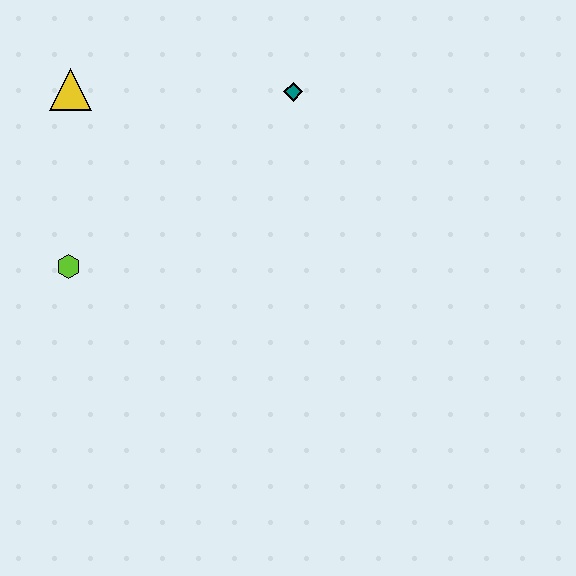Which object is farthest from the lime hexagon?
The teal diamond is farthest from the lime hexagon.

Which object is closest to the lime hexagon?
The yellow triangle is closest to the lime hexagon.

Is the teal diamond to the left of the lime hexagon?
No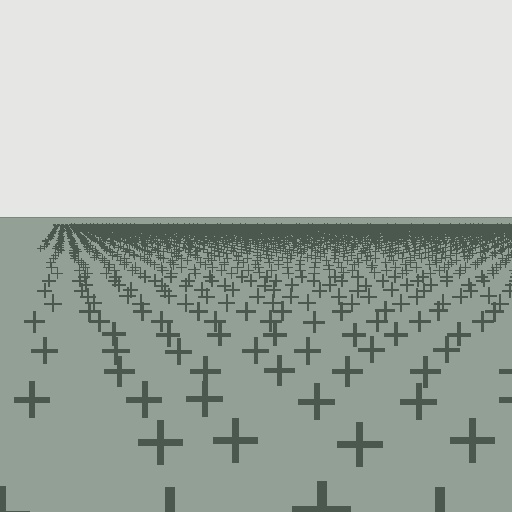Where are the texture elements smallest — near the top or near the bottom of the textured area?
Near the top.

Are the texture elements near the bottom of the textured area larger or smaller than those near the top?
Larger. Near the bottom, elements are closer to the viewer and appear at a bigger on-screen size.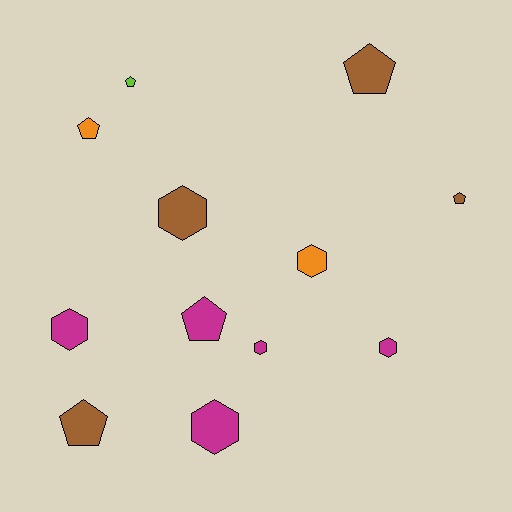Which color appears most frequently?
Magenta, with 5 objects.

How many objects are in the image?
There are 12 objects.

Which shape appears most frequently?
Pentagon, with 6 objects.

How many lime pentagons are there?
There is 1 lime pentagon.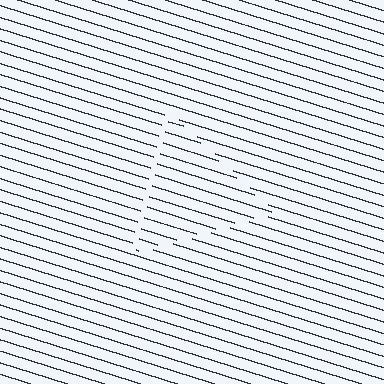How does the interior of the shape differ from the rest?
The interior of the shape contains the same grating, shifted by half a period — the contour is defined by the phase discontinuity where line-ends from the inner and outer gratings abut.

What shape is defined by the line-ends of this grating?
An illusory triangle. The interior of the shape contains the same grating, shifted by half a period — the contour is defined by the phase discontinuity where line-ends from the inner and outer gratings abut.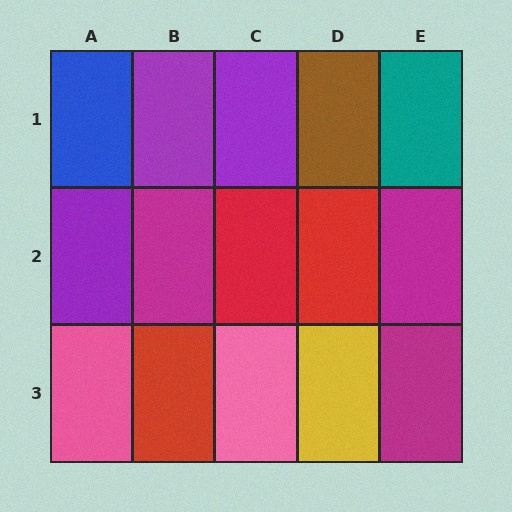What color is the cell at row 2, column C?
Red.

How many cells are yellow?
1 cell is yellow.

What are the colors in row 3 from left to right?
Pink, red, pink, yellow, magenta.